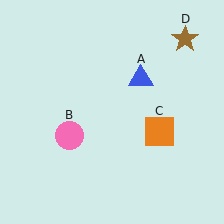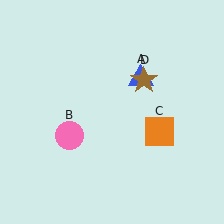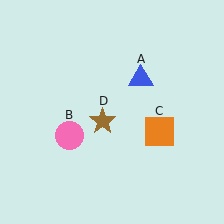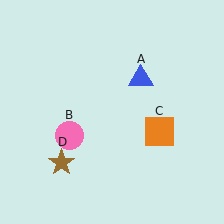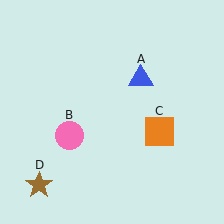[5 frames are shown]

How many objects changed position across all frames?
1 object changed position: brown star (object D).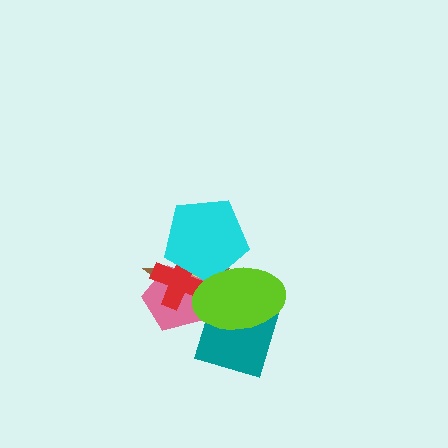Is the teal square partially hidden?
Yes, it is partially covered by another shape.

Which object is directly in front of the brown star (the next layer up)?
The yellow hexagon is directly in front of the brown star.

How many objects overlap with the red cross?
5 objects overlap with the red cross.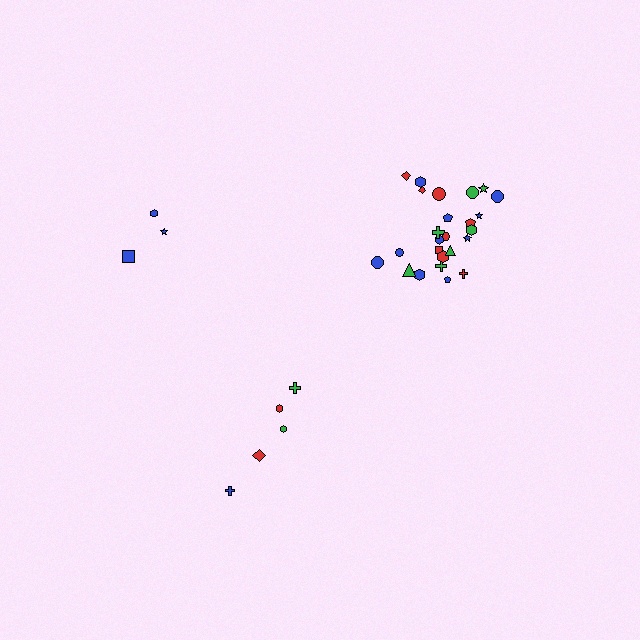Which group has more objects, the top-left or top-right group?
The top-right group.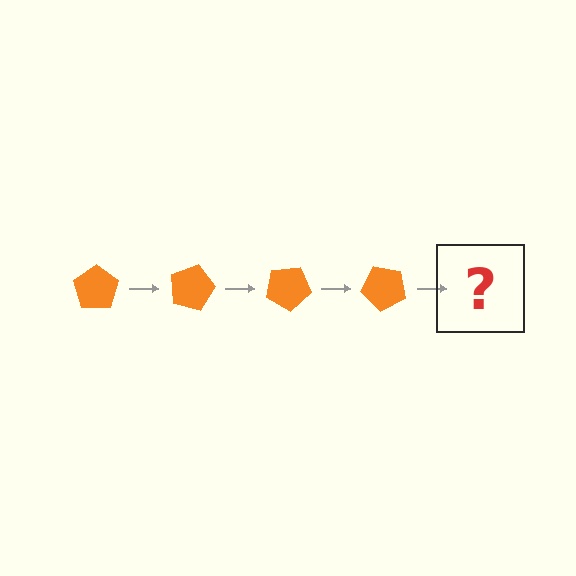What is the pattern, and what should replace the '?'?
The pattern is that the pentagon rotates 15 degrees each step. The '?' should be an orange pentagon rotated 60 degrees.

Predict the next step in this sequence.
The next step is an orange pentagon rotated 60 degrees.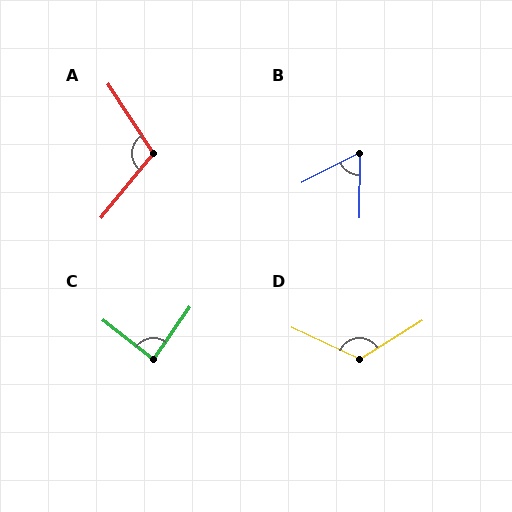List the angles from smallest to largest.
B (63°), C (87°), A (108°), D (123°).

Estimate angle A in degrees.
Approximately 108 degrees.